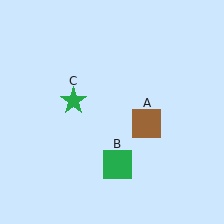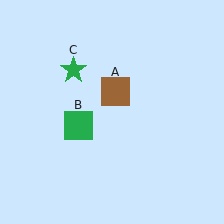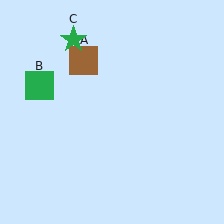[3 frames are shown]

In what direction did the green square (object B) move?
The green square (object B) moved up and to the left.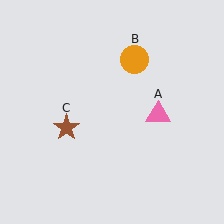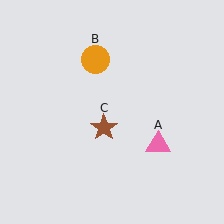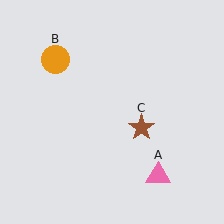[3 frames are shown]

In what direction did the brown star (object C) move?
The brown star (object C) moved right.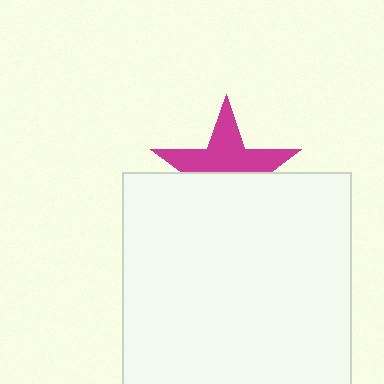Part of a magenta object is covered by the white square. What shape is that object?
It is a star.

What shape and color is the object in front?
The object in front is a white square.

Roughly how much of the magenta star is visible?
About half of it is visible (roughly 51%).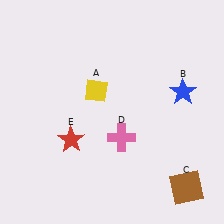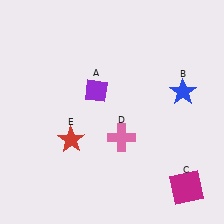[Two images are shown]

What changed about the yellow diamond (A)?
In Image 1, A is yellow. In Image 2, it changed to purple.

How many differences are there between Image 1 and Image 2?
There are 2 differences between the two images.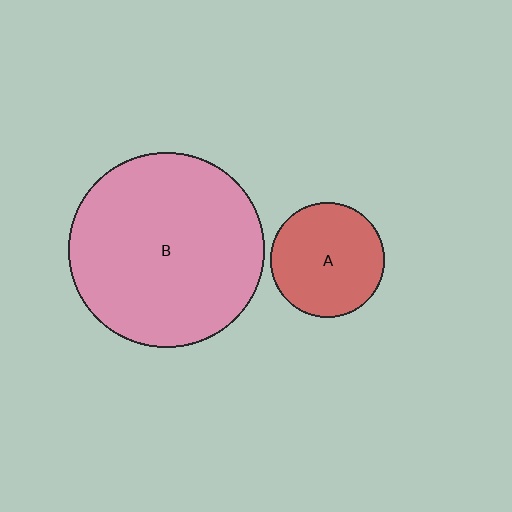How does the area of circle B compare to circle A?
Approximately 2.9 times.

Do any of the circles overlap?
No, none of the circles overlap.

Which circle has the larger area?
Circle B (pink).